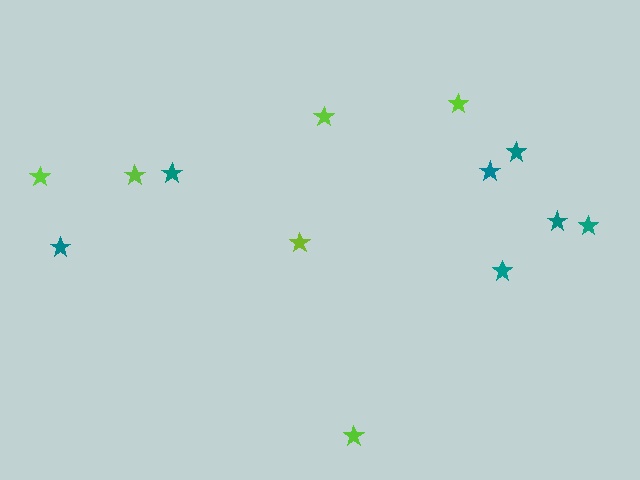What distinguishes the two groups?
There are 2 groups: one group of lime stars (6) and one group of teal stars (7).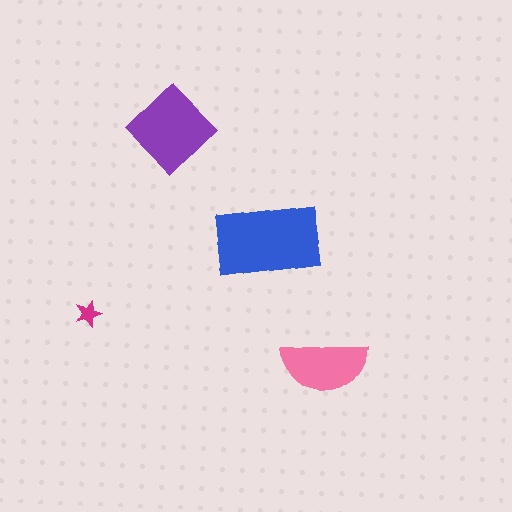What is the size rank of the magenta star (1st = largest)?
4th.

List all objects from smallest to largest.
The magenta star, the pink semicircle, the purple diamond, the blue rectangle.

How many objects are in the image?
There are 4 objects in the image.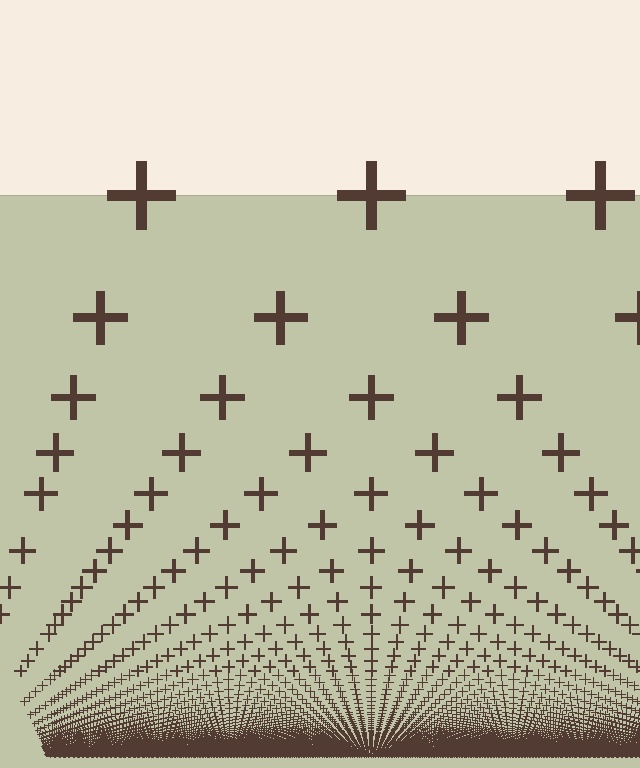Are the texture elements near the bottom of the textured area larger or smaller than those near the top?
Smaller. The gradient is inverted — elements near the bottom are smaller and denser.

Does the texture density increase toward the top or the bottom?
Density increases toward the bottom.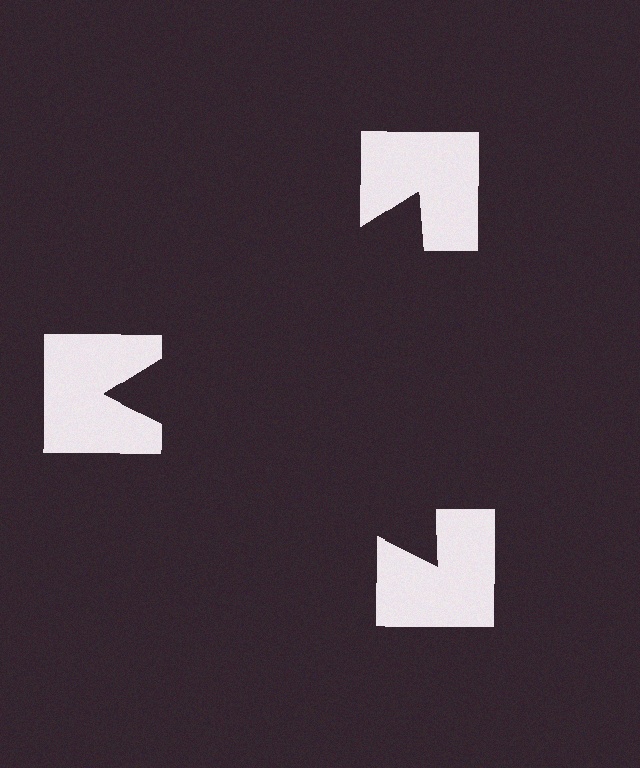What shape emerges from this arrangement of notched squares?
An illusory triangle — its edges are inferred from the aligned wedge cuts in the notched squares, not physically drawn.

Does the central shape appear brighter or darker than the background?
It typically appears slightly darker than the background, even though no actual brightness change is drawn.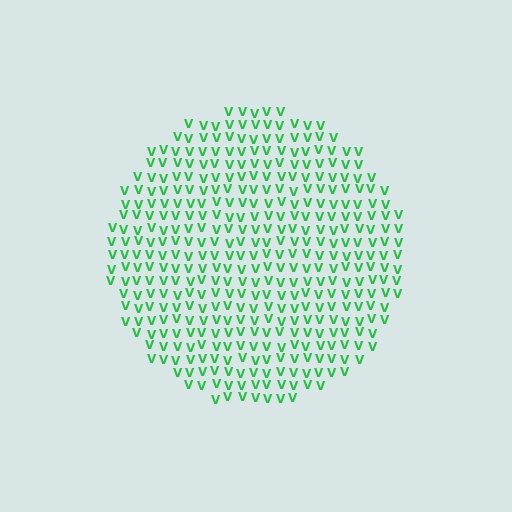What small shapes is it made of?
It is made of small letter V's.